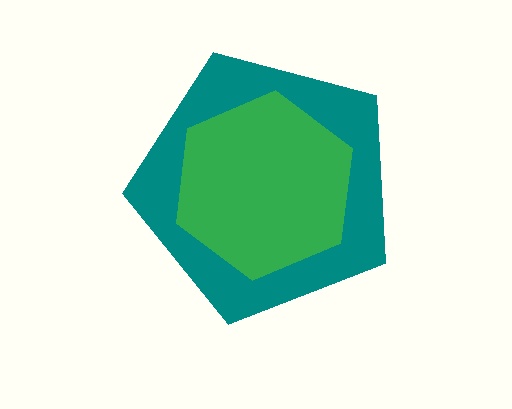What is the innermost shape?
The green hexagon.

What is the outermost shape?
The teal pentagon.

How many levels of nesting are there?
2.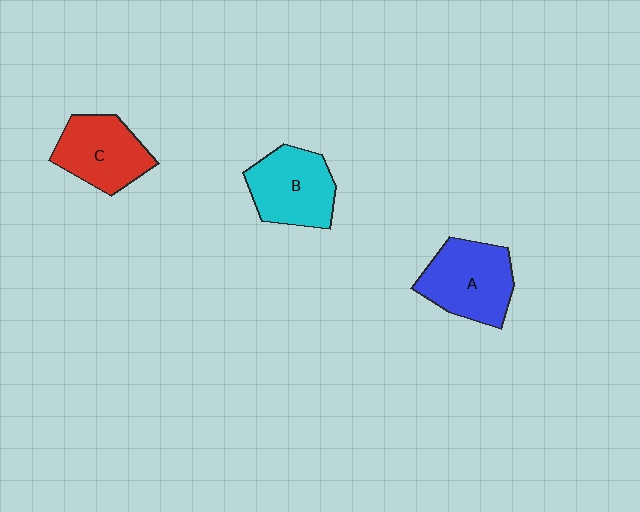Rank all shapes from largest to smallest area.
From largest to smallest: A (blue), B (cyan), C (red).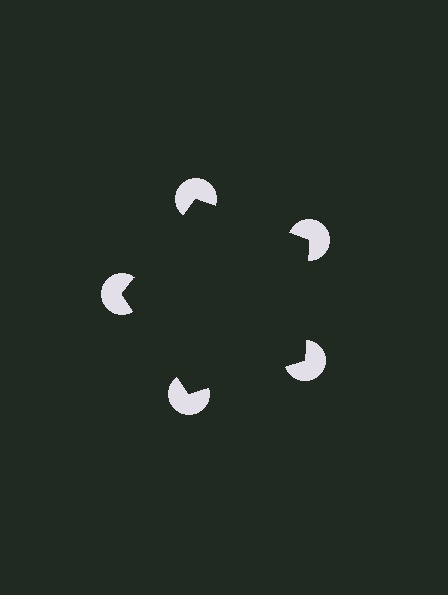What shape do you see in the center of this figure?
An illusory pentagon — its edges are inferred from the aligned wedge cuts in the pac-man discs, not physically drawn.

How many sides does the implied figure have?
5 sides.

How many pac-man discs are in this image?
There are 5 — one at each vertex of the illusory pentagon.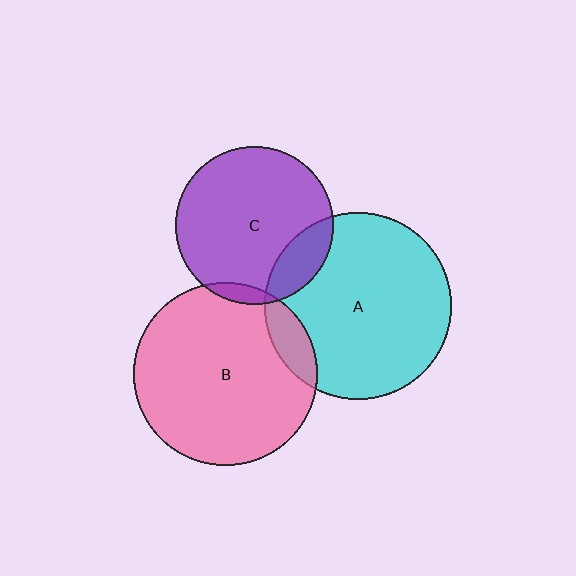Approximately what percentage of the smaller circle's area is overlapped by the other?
Approximately 5%.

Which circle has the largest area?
Circle A (cyan).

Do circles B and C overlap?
Yes.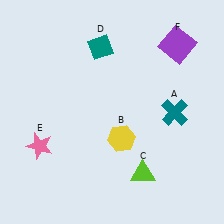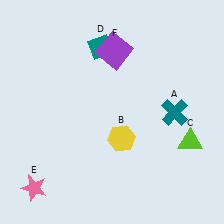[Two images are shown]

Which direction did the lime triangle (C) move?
The lime triangle (C) moved right.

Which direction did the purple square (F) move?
The purple square (F) moved left.